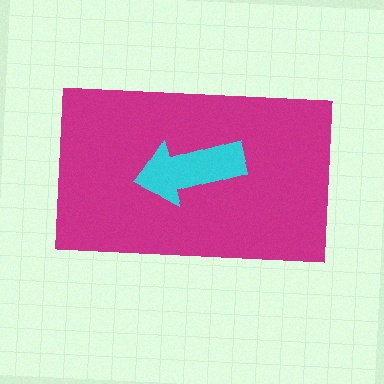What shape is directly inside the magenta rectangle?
The cyan arrow.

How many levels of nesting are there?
2.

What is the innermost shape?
The cyan arrow.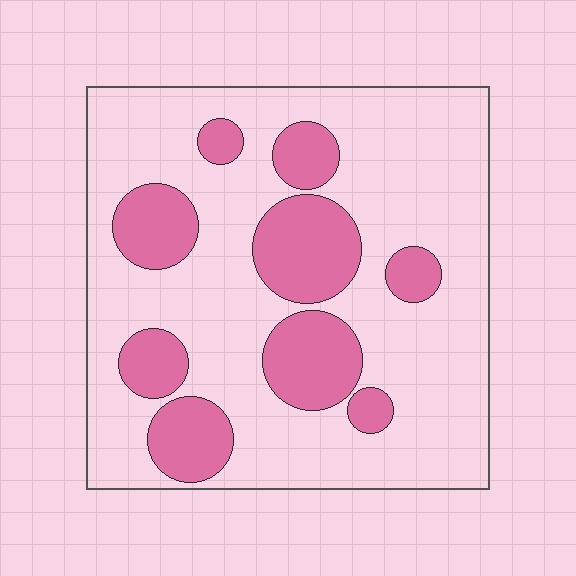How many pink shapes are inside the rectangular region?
9.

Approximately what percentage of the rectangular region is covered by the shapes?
Approximately 25%.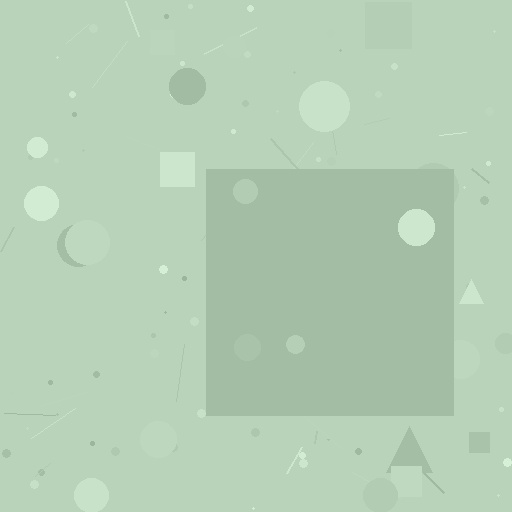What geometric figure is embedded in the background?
A square is embedded in the background.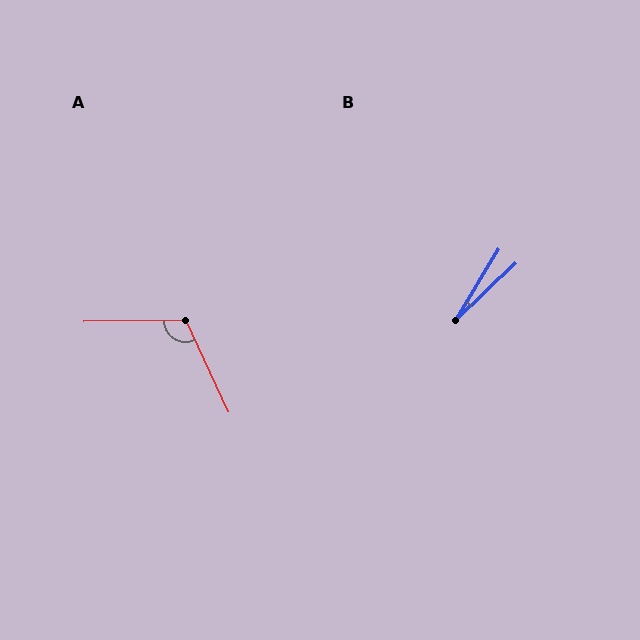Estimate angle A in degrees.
Approximately 114 degrees.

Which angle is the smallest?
B, at approximately 15 degrees.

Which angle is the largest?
A, at approximately 114 degrees.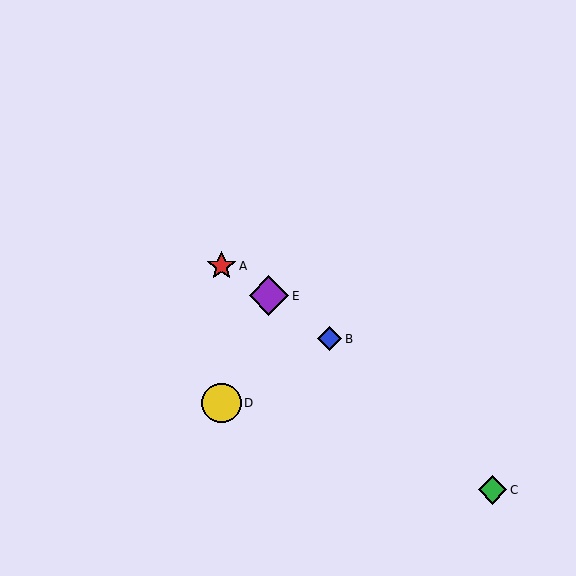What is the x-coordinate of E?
Object E is at x≈269.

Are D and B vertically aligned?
No, D is at x≈222 and B is at x≈329.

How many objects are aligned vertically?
2 objects (A, D) are aligned vertically.